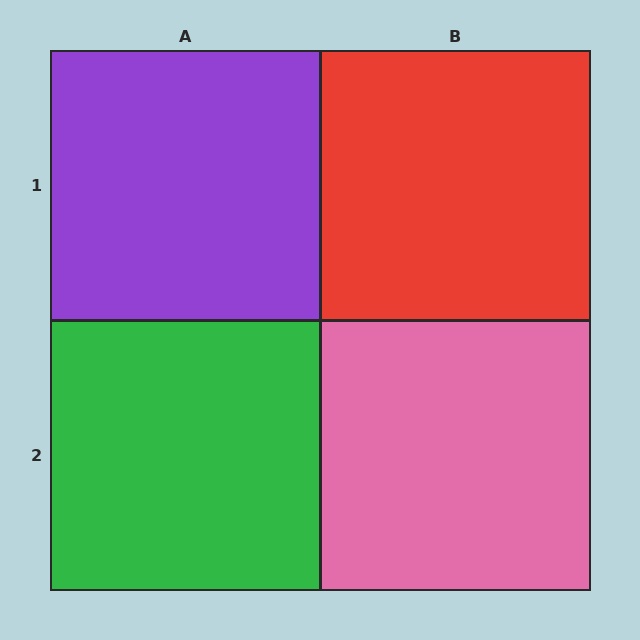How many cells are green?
1 cell is green.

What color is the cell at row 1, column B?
Red.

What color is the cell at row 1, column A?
Purple.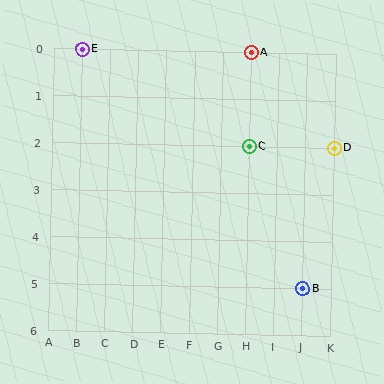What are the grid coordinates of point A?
Point A is at grid coordinates (H, 0).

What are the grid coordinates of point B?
Point B is at grid coordinates (J, 5).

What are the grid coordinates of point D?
Point D is at grid coordinates (K, 2).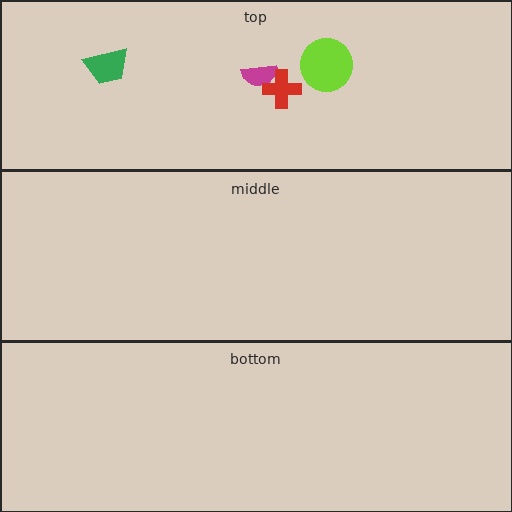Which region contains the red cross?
The top region.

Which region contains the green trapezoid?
The top region.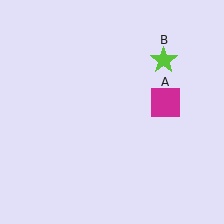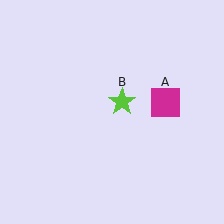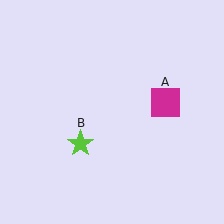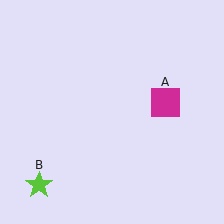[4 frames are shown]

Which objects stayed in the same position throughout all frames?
Magenta square (object A) remained stationary.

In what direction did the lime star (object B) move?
The lime star (object B) moved down and to the left.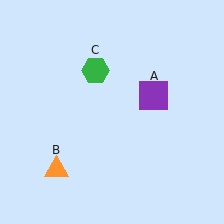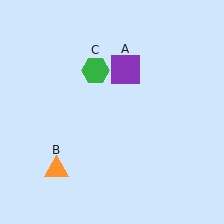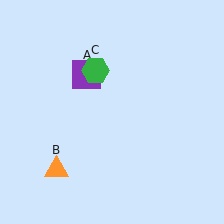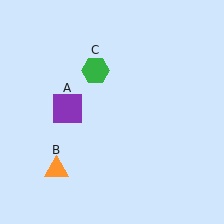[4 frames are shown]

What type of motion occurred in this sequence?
The purple square (object A) rotated counterclockwise around the center of the scene.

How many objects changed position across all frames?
1 object changed position: purple square (object A).